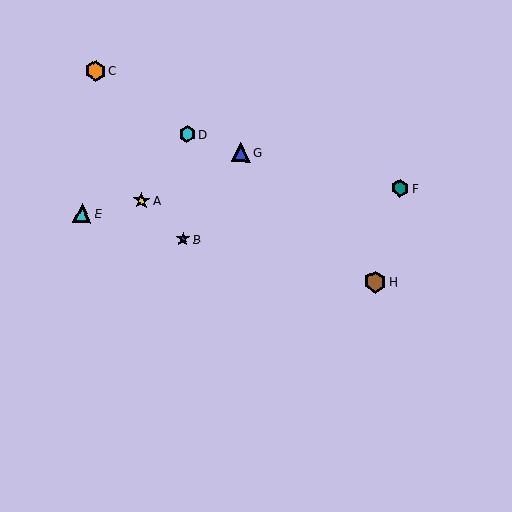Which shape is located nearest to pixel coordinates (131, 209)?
The yellow star (labeled A) at (142, 201) is nearest to that location.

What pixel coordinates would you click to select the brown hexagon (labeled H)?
Click at (375, 282) to select the brown hexagon H.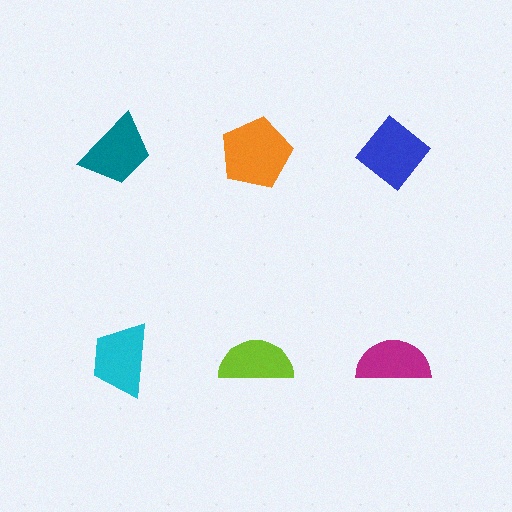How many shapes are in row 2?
3 shapes.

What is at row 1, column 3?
A blue diamond.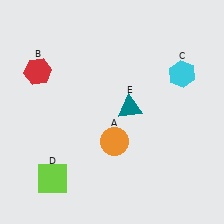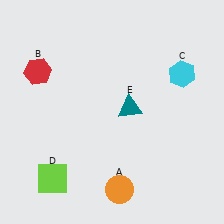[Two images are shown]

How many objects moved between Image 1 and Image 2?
1 object moved between the two images.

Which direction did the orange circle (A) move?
The orange circle (A) moved down.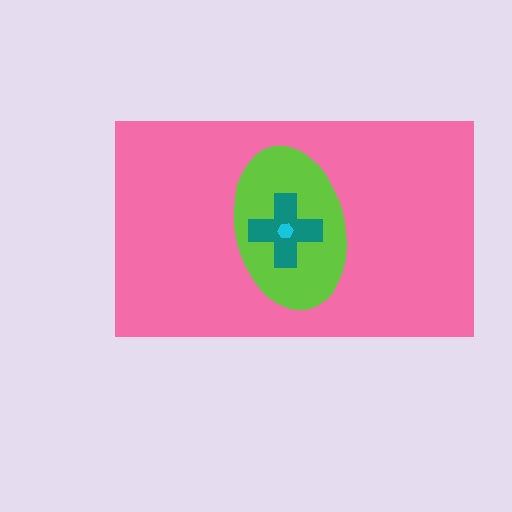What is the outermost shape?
The pink rectangle.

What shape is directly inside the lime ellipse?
The teal cross.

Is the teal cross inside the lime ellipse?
Yes.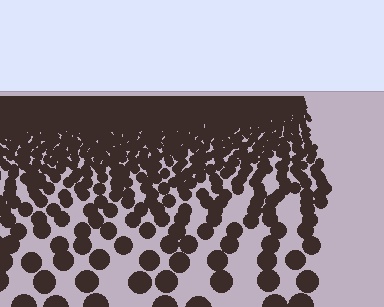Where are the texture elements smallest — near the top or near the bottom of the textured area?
Near the top.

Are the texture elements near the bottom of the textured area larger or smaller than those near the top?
Larger. Near the bottom, elements are closer to the viewer and appear at a bigger on-screen size.